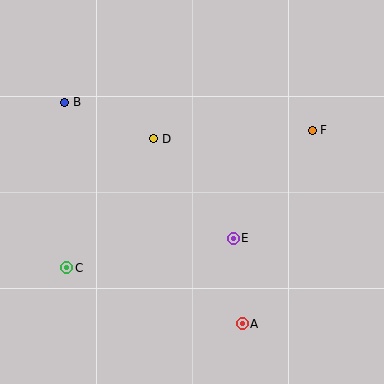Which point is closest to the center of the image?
Point E at (233, 238) is closest to the center.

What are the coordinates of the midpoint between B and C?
The midpoint between B and C is at (66, 185).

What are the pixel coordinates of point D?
Point D is at (154, 139).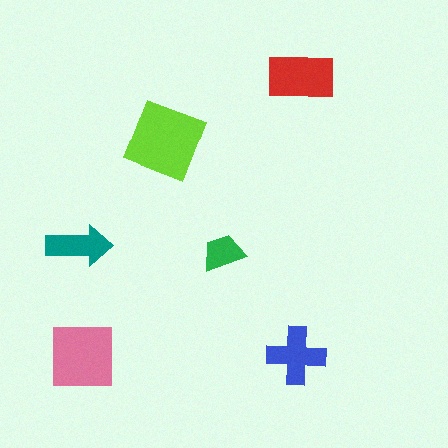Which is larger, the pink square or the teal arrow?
The pink square.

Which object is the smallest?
The green trapezoid.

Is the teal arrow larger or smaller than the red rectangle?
Smaller.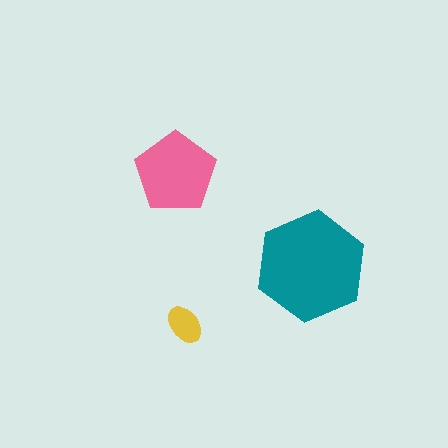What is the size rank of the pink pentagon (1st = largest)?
2nd.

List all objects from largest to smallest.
The teal hexagon, the pink pentagon, the yellow ellipse.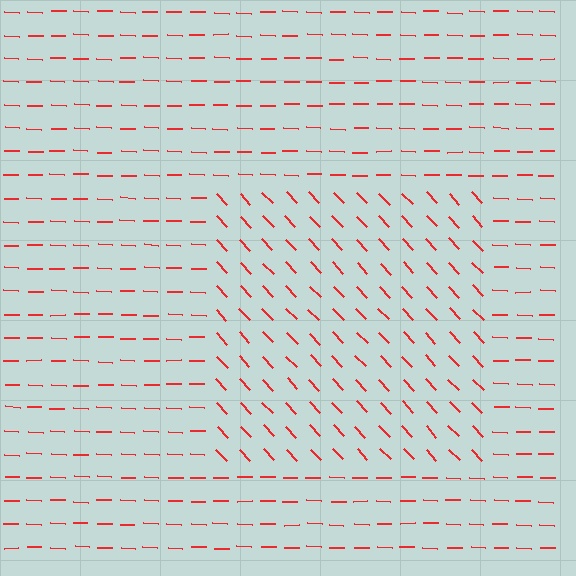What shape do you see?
I see a rectangle.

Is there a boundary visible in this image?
Yes, there is a texture boundary formed by a change in line orientation.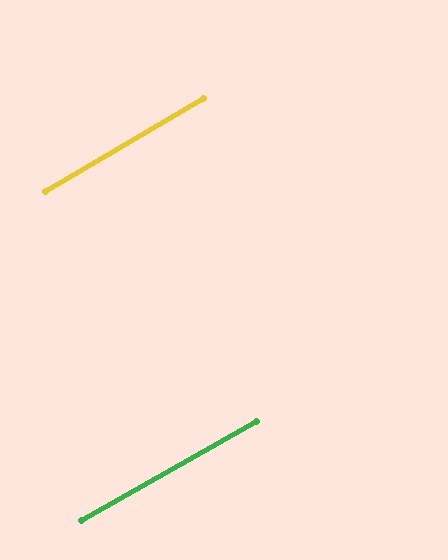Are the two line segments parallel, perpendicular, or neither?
Parallel — their directions differ by only 1.0°.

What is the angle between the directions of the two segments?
Approximately 1 degree.